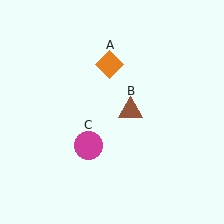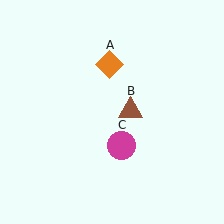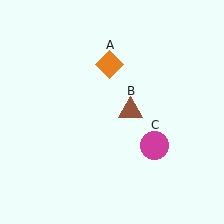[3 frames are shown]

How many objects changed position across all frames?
1 object changed position: magenta circle (object C).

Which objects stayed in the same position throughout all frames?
Orange diamond (object A) and brown triangle (object B) remained stationary.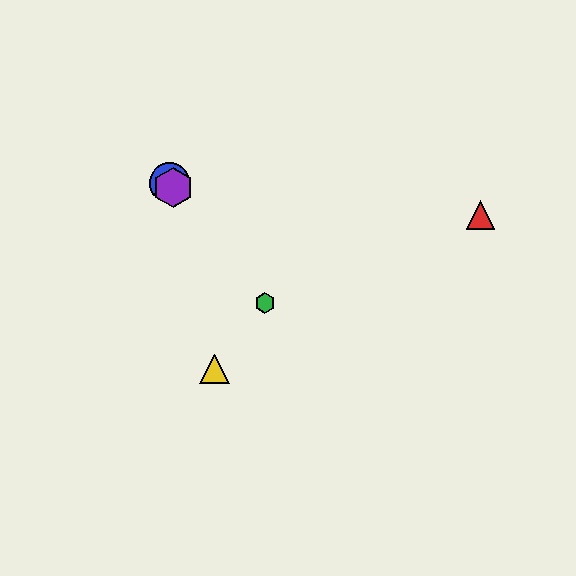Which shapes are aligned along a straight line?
The blue circle, the green hexagon, the purple hexagon are aligned along a straight line.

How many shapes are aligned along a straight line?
3 shapes (the blue circle, the green hexagon, the purple hexagon) are aligned along a straight line.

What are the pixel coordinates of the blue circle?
The blue circle is at (169, 183).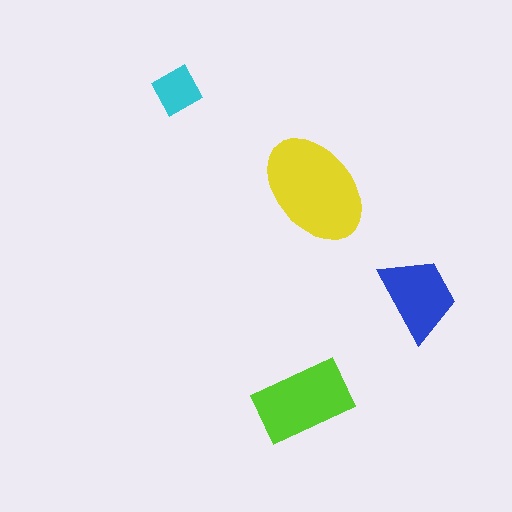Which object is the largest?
The yellow ellipse.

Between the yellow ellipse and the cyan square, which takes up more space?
The yellow ellipse.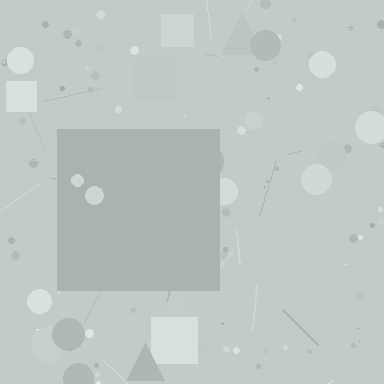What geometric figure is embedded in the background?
A square is embedded in the background.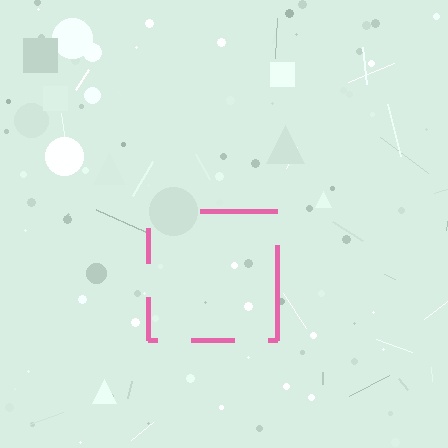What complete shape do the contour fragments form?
The contour fragments form a square.